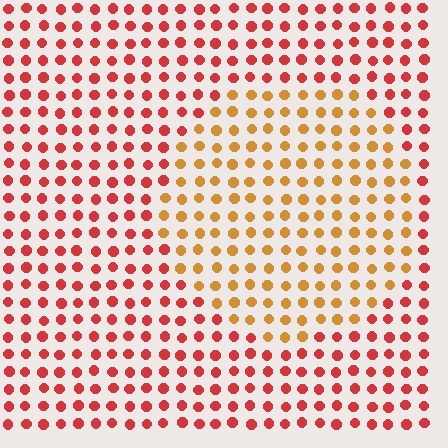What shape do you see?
I see a circle.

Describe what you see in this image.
The image is filled with small red elements in a uniform arrangement. A circle-shaped region is visible where the elements are tinted to a slightly different hue, forming a subtle color boundary.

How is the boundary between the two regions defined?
The boundary is defined purely by a slight shift in hue (about 38 degrees). Spacing, size, and orientation are identical on both sides.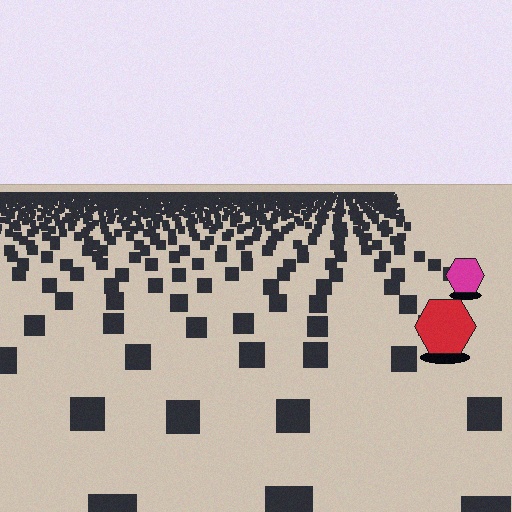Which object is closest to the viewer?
The red hexagon is closest. The texture marks near it are larger and more spread out.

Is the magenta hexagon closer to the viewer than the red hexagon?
No. The red hexagon is closer — you can tell from the texture gradient: the ground texture is coarser near it.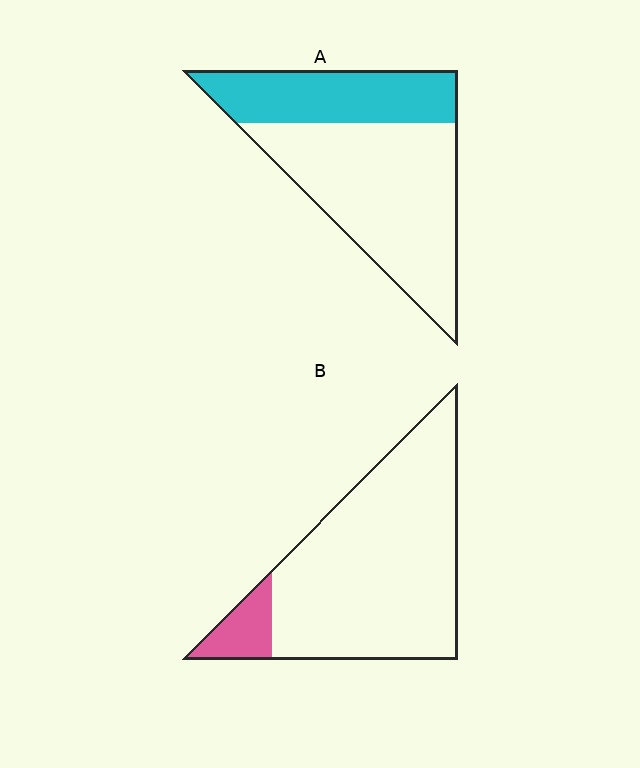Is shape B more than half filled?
No.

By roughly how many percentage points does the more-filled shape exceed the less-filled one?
By roughly 25 percentage points (A over B).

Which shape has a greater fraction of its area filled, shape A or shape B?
Shape A.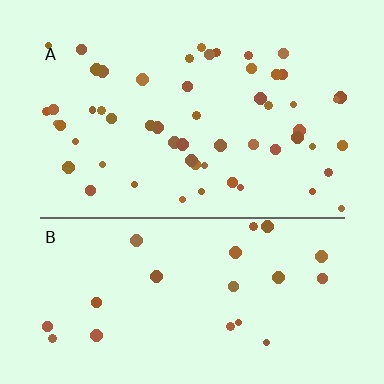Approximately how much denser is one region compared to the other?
Approximately 2.4× — region A over region B.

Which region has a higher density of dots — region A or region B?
A (the top).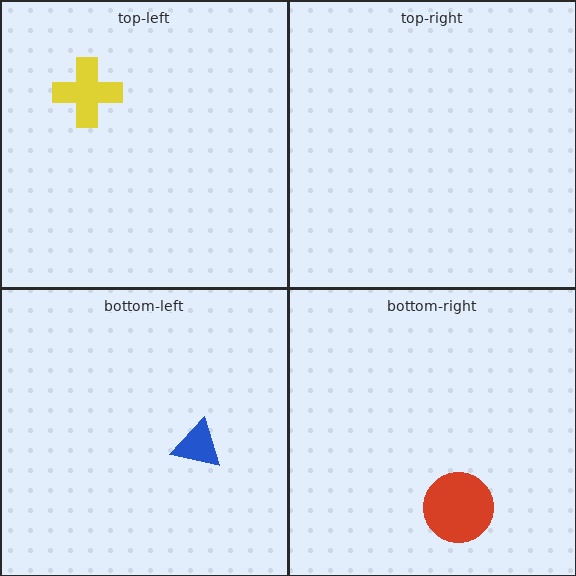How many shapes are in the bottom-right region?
1.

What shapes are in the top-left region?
The yellow cross.